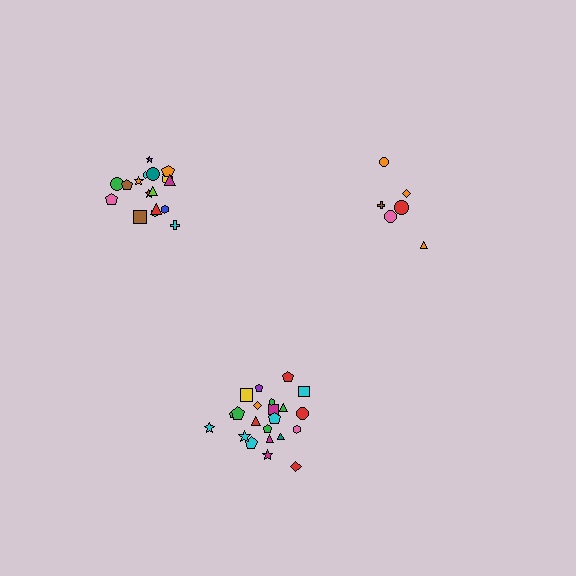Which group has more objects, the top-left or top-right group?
The top-left group.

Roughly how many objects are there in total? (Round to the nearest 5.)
Roughly 45 objects in total.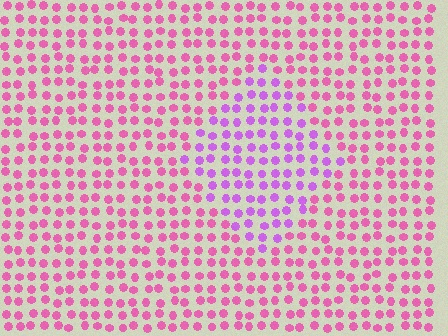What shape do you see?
I see a diamond.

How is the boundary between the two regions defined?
The boundary is defined purely by a slight shift in hue (about 37 degrees). Spacing, size, and orientation are identical on both sides.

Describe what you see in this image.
The image is filled with small pink elements in a uniform arrangement. A diamond-shaped region is visible where the elements are tinted to a slightly different hue, forming a subtle color boundary.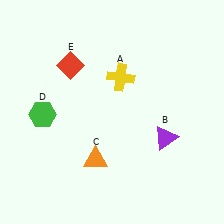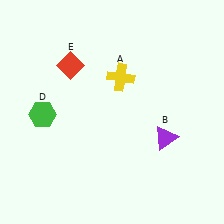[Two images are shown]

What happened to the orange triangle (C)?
The orange triangle (C) was removed in Image 2. It was in the bottom-left area of Image 1.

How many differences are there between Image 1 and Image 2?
There is 1 difference between the two images.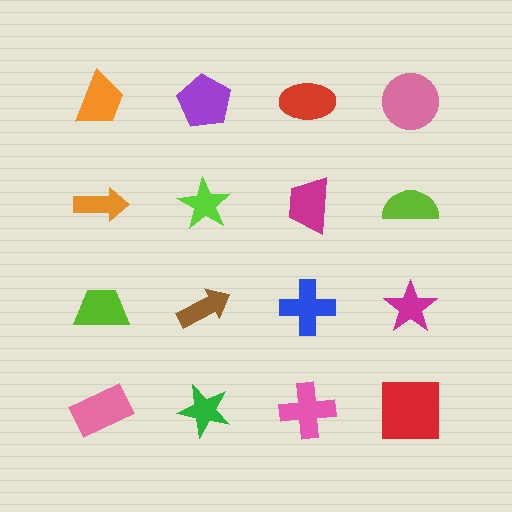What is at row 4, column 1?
A pink rectangle.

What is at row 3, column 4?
A magenta star.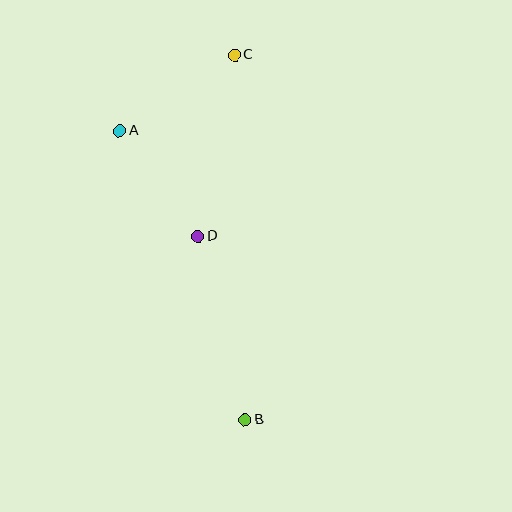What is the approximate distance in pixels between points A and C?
The distance between A and C is approximately 138 pixels.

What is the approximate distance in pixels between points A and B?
The distance between A and B is approximately 315 pixels.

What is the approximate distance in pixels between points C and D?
The distance between C and D is approximately 185 pixels.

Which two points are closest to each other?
Points A and D are closest to each other.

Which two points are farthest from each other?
Points B and C are farthest from each other.